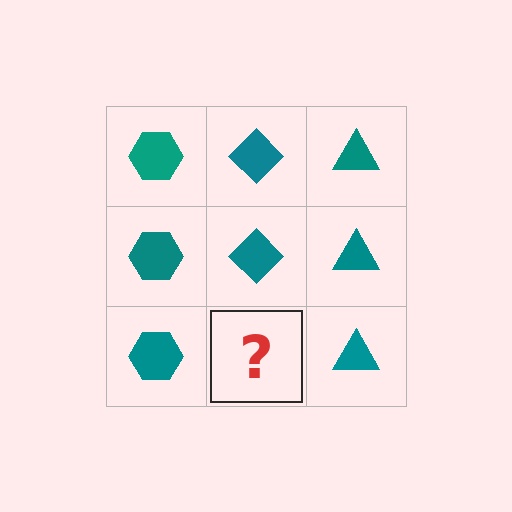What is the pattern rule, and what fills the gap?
The rule is that each column has a consistent shape. The gap should be filled with a teal diamond.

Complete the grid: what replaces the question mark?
The question mark should be replaced with a teal diamond.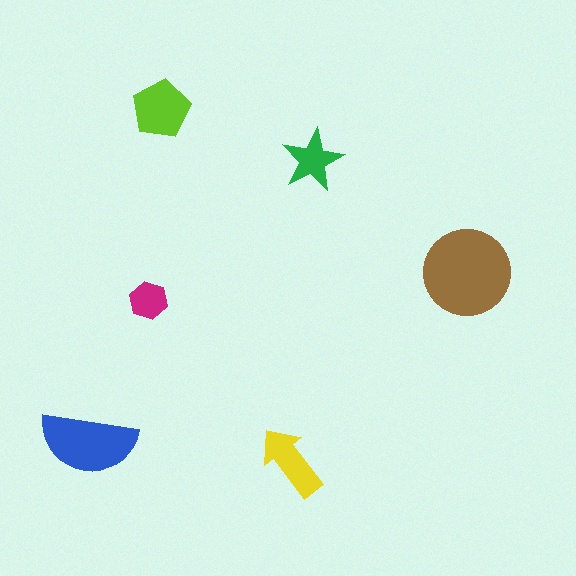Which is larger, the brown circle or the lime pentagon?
The brown circle.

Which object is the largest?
The brown circle.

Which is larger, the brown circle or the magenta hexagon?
The brown circle.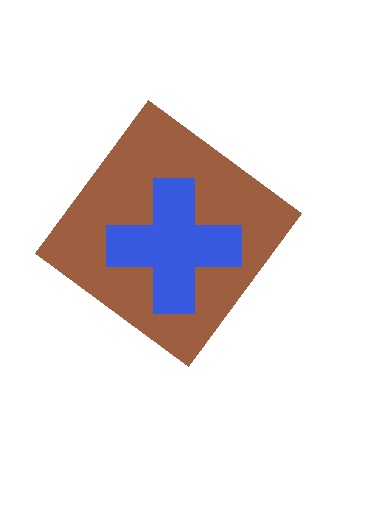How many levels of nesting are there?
2.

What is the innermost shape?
The blue cross.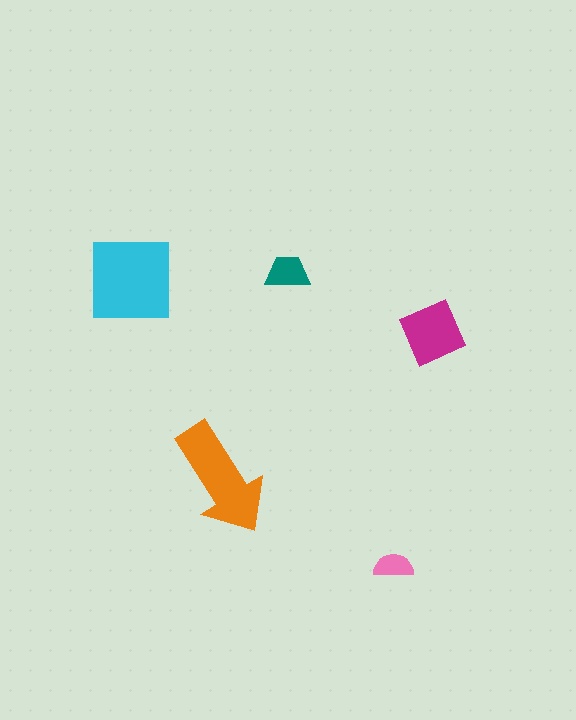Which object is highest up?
The teal trapezoid is topmost.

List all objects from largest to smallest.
The cyan square, the orange arrow, the magenta diamond, the teal trapezoid, the pink semicircle.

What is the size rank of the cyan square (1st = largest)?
1st.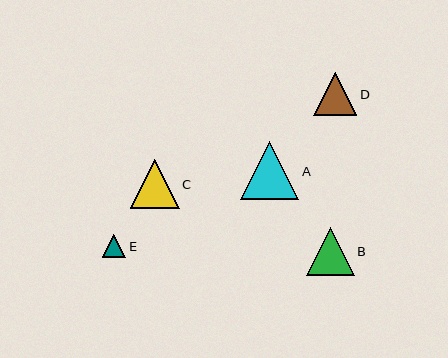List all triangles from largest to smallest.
From largest to smallest: A, C, B, D, E.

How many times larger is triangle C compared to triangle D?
Triangle C is approximately 1.1 times the size of triangle D.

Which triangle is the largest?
Triangle A is the largest with a size of approximately 58 pixels.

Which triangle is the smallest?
Triangle E is the smallest with a size of approximately 24 pixels.